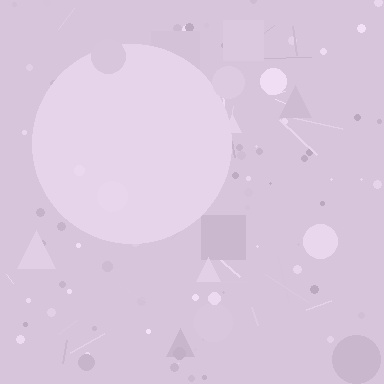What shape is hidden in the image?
A circle is hidden in the image.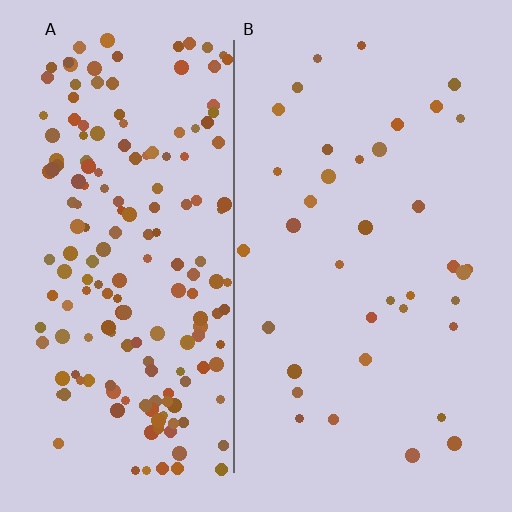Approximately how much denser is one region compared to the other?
Approximately 4.9× — region A over region B.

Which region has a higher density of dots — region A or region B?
A (the left).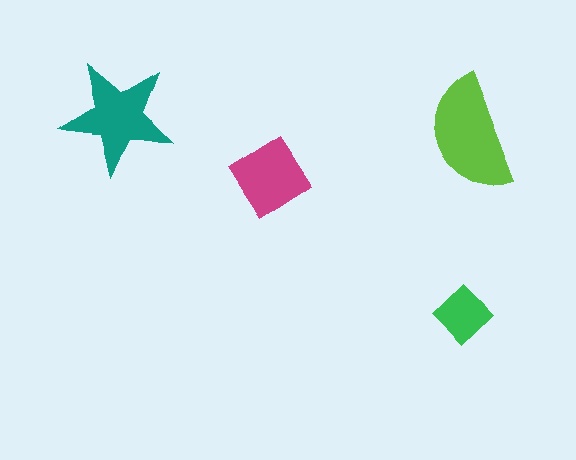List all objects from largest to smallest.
The lime semicircle, the teal star, the magenta diamond, the green diamond.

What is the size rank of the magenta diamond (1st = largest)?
3rd.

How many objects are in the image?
There are 4 objects in the image.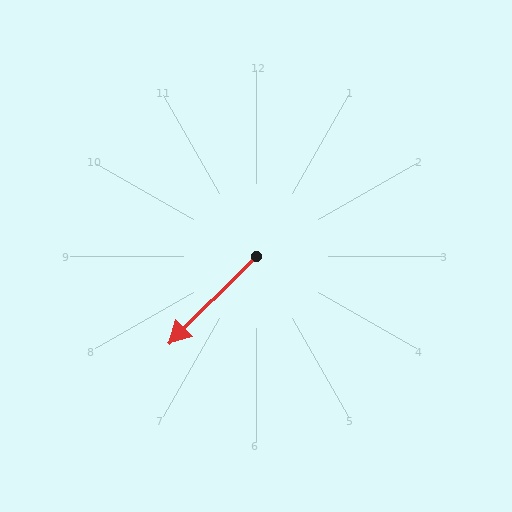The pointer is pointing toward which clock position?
Roughly 7 o'clock.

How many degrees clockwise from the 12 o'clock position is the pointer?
Approximately 225 degrees.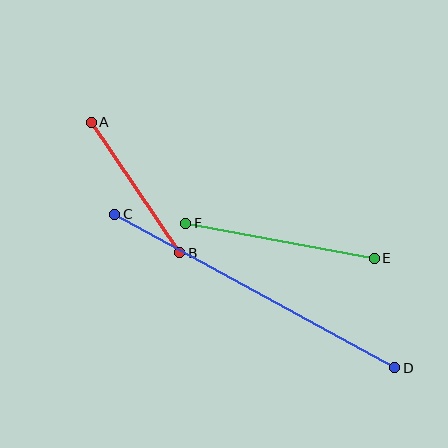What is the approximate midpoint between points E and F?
The midpoint is at approximately (280, 241) pixels.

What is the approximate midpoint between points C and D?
The midpoint is at approximately (255, 291) pixels.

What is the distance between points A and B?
The distance is approximately 158 pixels.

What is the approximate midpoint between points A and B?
The midpoint is at approximately (136, 188) pixels.